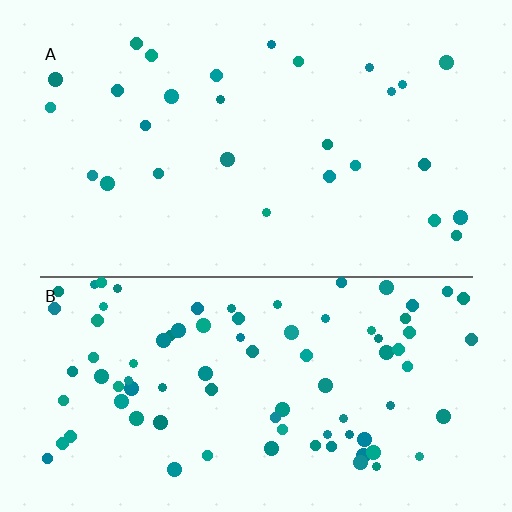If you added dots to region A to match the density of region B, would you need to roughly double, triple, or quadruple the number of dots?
Approximately triple.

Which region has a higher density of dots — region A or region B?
B (the bottom).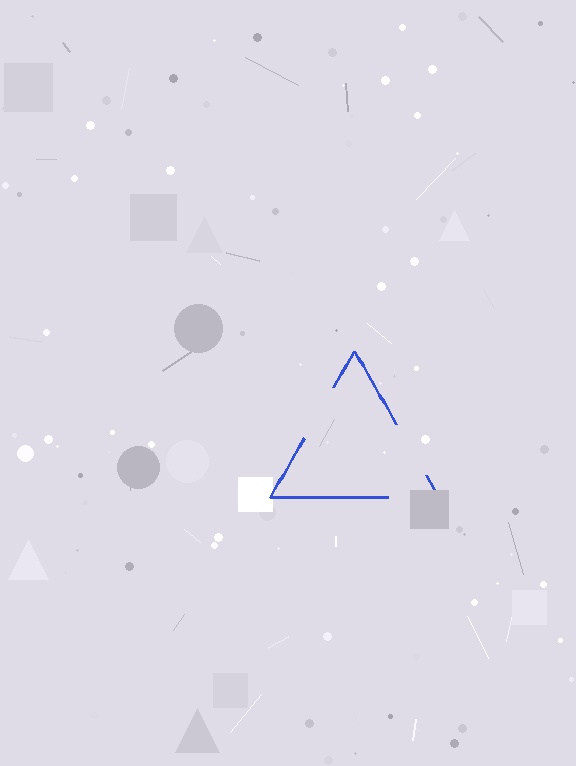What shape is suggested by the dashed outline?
The dashed outline suggests a triangle.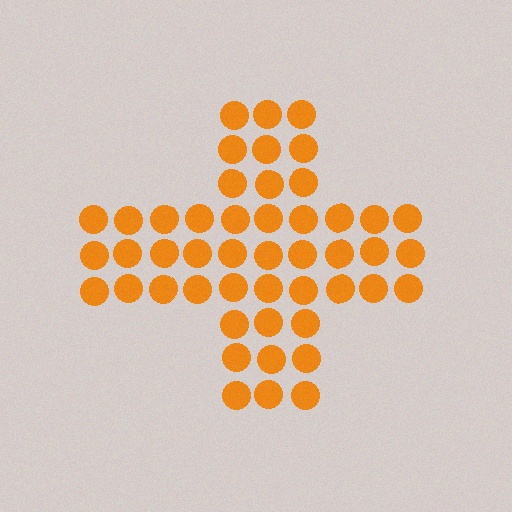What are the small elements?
The small elements are circles.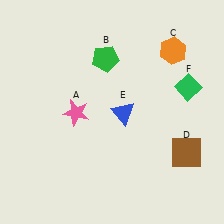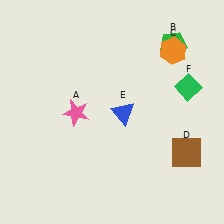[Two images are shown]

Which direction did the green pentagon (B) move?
The green pentagon (B) moved right.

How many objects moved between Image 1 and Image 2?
1 object moved between the two images.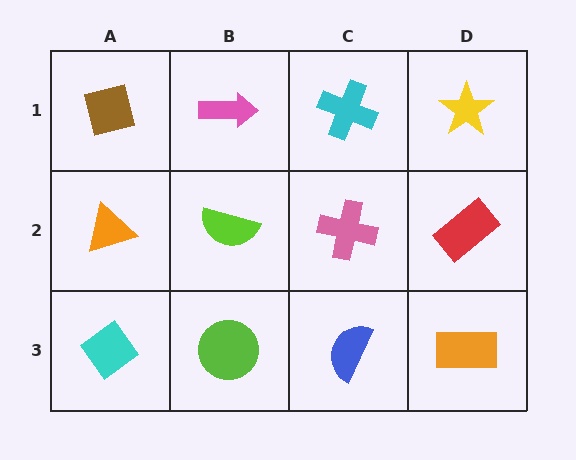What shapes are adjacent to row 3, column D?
A red rectangle (row 2, column D), a blue semicircle (row 3, column C).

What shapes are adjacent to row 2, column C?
A cyan cross (row 1, column C), a blue semicircle (row 3, column C), a lime semicircle (row 2, column B), a red rectangle (row 2, column D).